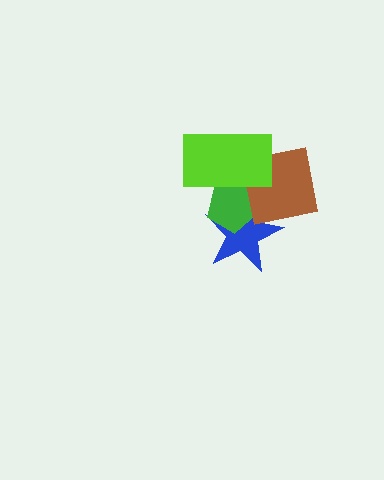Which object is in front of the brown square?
The lime rectangle is in front of the brown square.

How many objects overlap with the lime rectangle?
3 objects overlap with the lime rectangle.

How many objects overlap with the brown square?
3 objects overlap with the brown square.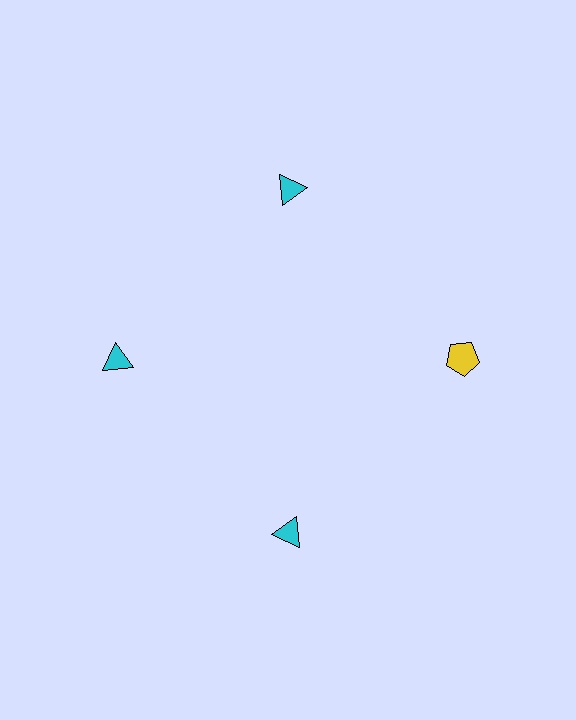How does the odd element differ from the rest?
It differs in both color (yellow instead of cyan) and shape (pentagon instead of triangle).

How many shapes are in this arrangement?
There are 4 shapes arranged in a ring pattern.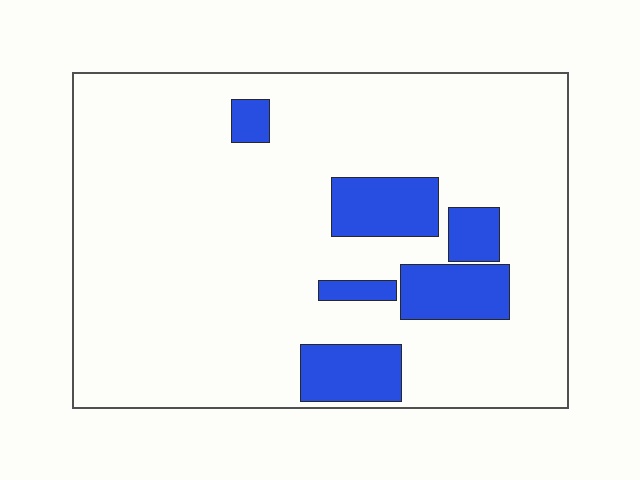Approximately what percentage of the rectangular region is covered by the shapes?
Approximately 15%.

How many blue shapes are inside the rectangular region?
6.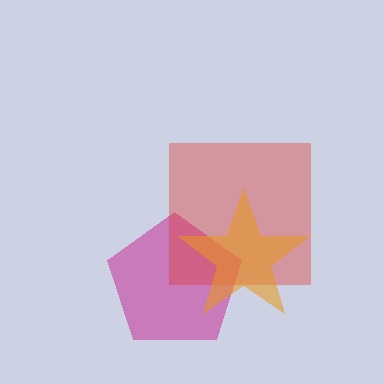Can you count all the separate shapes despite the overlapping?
Yes, there are 3 separate shapes.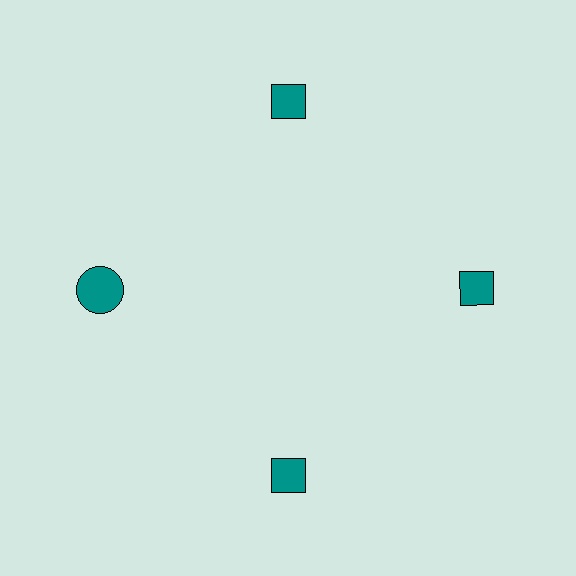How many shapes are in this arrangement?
There are 4 shapes arranged in a ring pattern.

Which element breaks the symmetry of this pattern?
The teal circle at roughly the 9 o'clock position breaks the symmetry. All other shapes are teal diamonds.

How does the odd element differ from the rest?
It has a different shape: circle instead of diamond.